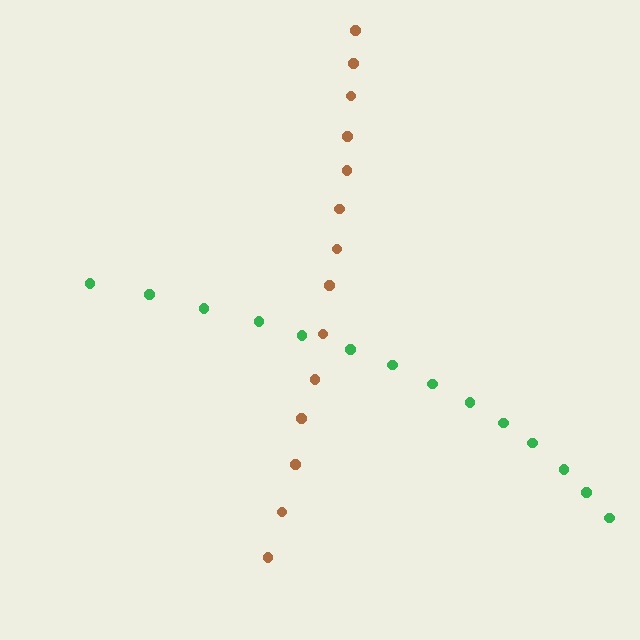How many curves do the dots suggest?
There are 2 distinct paths.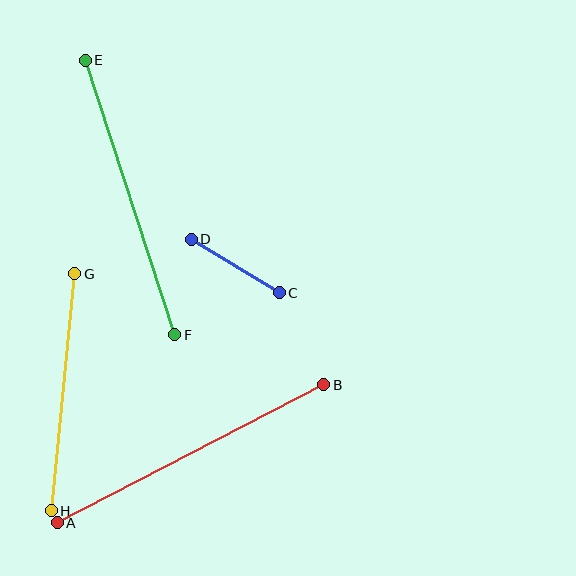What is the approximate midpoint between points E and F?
The midpoint is at approximately (130, 198) pixels.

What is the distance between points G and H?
The distance is approximately 238 pixels.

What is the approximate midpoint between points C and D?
The midpoint is at approximately (235, 266) pixels.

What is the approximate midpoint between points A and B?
The midpoint is at approximately (190, 454) pixels.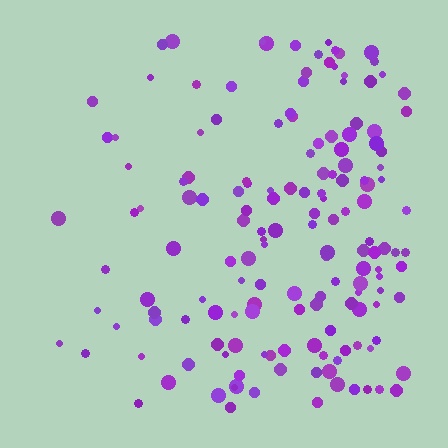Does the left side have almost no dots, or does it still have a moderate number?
Still a moderate number, just noticeably fewer than the right.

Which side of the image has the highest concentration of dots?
The right.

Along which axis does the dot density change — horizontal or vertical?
Horizontal.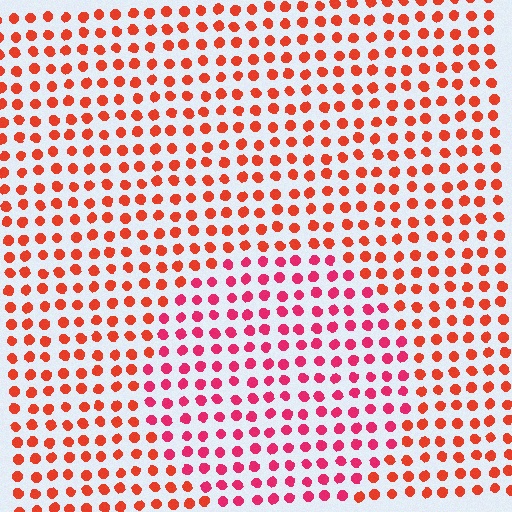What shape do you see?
I see a circle.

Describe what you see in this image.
The image is filled with small red elements in a uniform arrangement. A circle-shaped region is visible where the elements are tinted to a slightly different hue, forming a subtle color boundary.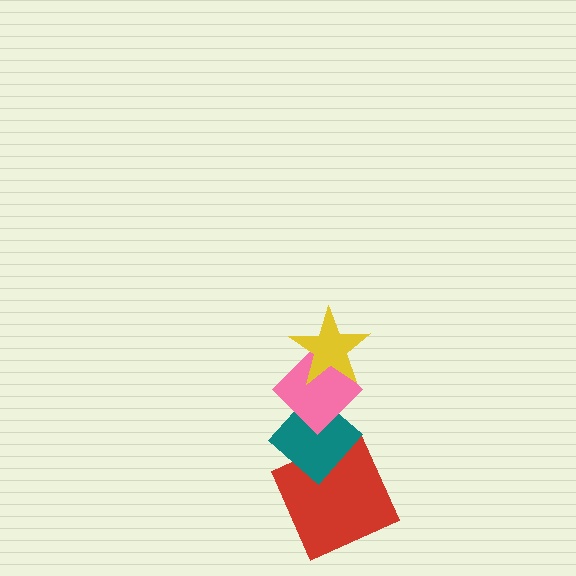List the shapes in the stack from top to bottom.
From top to bottom: the yellow star, the pink diamond, the teal diamond, the red square.